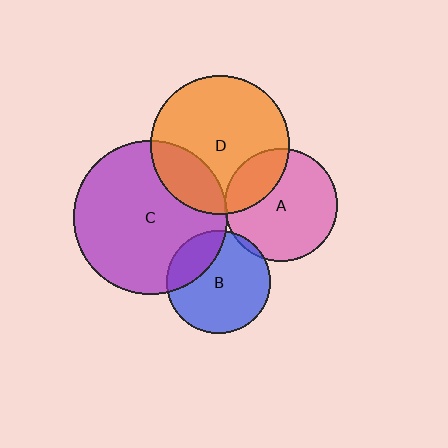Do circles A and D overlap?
Yes.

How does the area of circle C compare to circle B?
Approximately 2.2 times.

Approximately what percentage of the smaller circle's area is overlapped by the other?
Approximately 25%.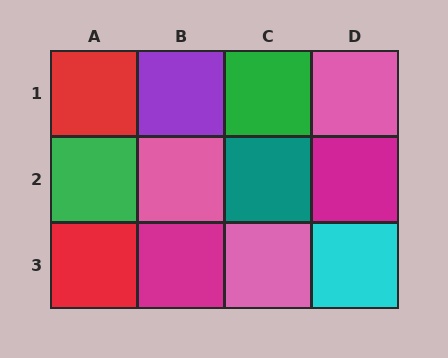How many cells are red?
2 cells are red.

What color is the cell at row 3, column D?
Cyan.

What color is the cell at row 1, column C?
Green.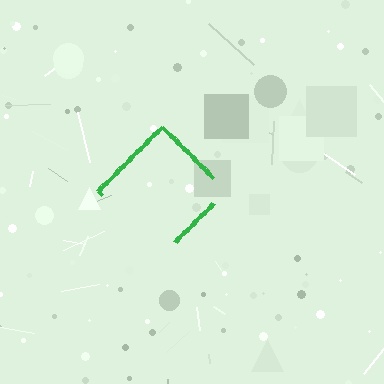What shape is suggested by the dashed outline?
The dashed outline suggests a diamond.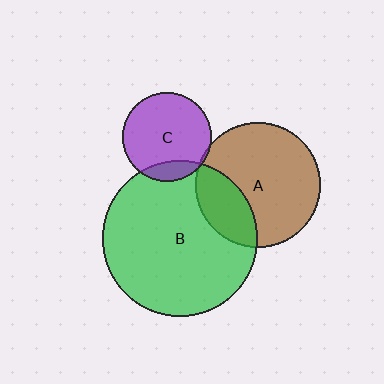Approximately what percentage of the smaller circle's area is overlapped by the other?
Approximately 15%.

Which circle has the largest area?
Circle B (green).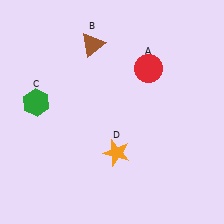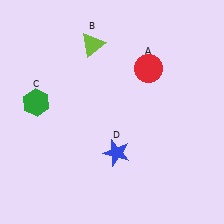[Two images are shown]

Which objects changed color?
B changed from brown to lime. D changed from orange to blue.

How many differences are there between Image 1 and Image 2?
There are 2 differences between the two images.